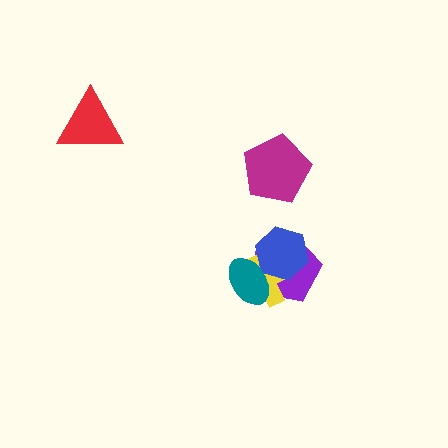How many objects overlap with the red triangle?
0 objects overlap with the red triangle.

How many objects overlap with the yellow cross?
3 objects overlap with the yellow cross.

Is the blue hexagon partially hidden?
Yes, it is partially covered by another shape.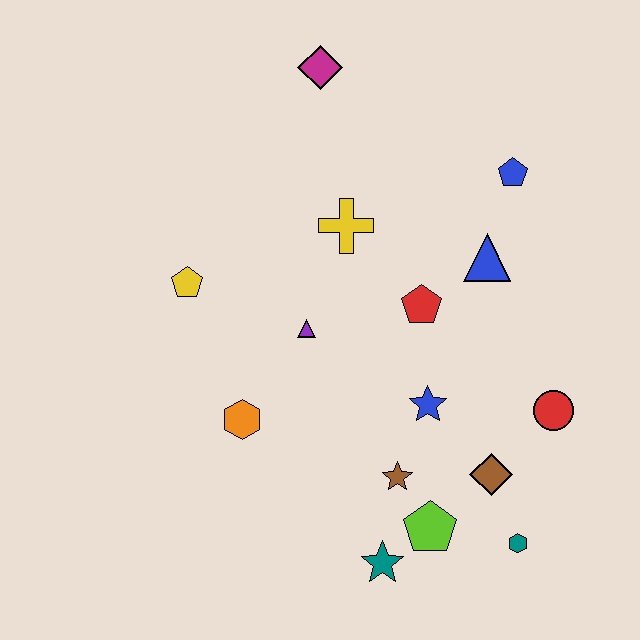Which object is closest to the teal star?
The lime pentagon is closest to the teal star.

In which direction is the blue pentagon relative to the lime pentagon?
The blue pentagon is above the lime pentagon.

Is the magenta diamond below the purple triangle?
No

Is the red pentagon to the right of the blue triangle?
No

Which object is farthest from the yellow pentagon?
The teal hexagon is farthest from the yellow pentagon.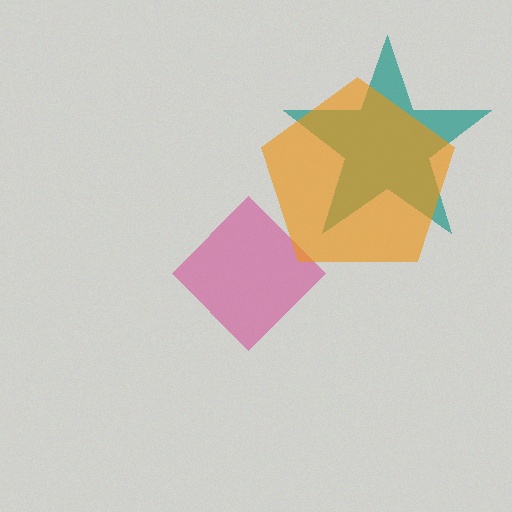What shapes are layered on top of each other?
The layered shapes are: a teal star, a magenta diamond, an orange pentagon.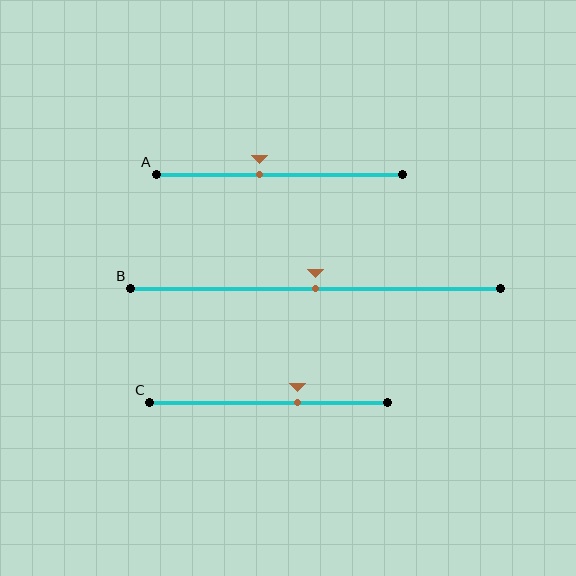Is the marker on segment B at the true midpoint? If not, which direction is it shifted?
Yes, the marker on segment B is at the true midpoint.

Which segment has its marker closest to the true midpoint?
Segment B has its marker closest to the true midpoint.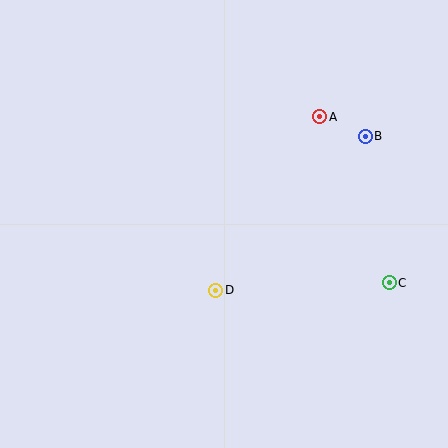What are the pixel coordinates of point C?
Point C is at (389, 283).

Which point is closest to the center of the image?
Point D at (216, 290) is closest to the center.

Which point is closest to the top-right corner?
Point B is closest to the top-right corner.